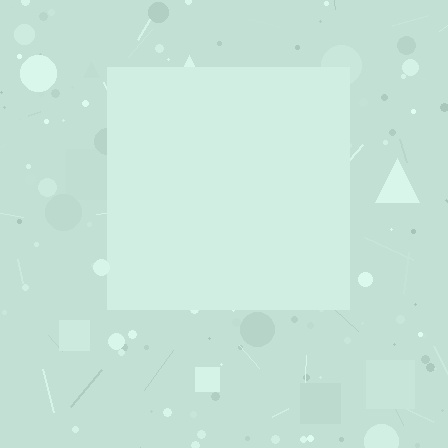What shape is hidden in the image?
A square is hidden in the image.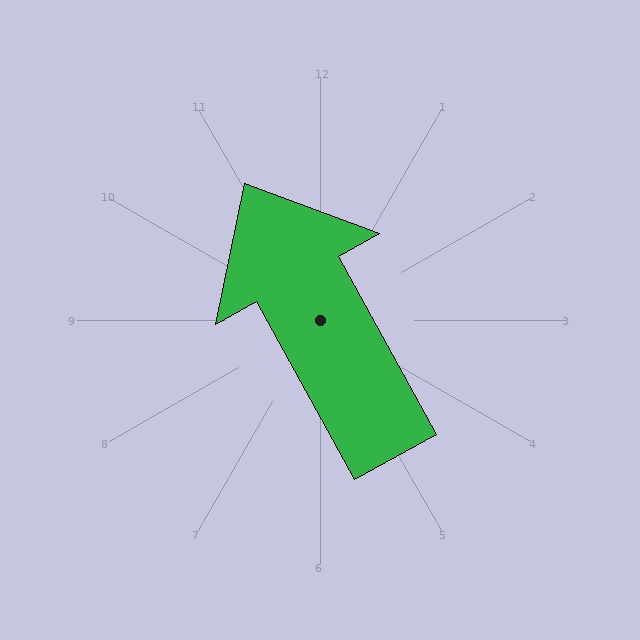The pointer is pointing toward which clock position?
Roughly 11 o'clock.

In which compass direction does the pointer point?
Northwest.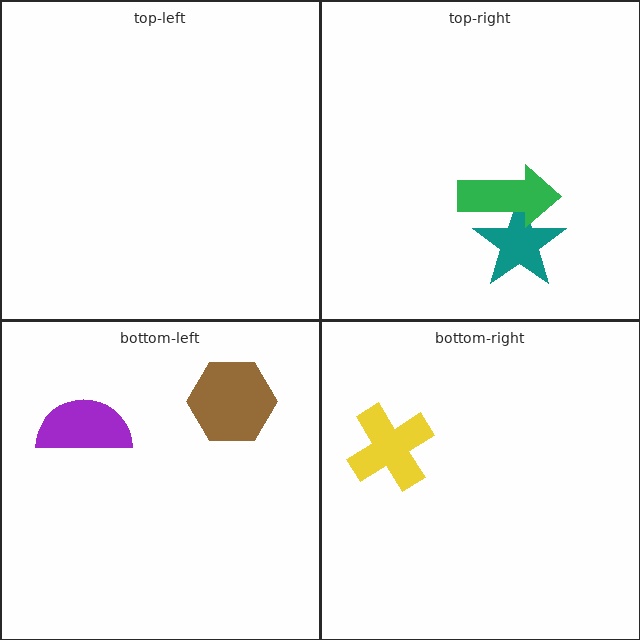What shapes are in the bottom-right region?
The yellow cross.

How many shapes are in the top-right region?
2.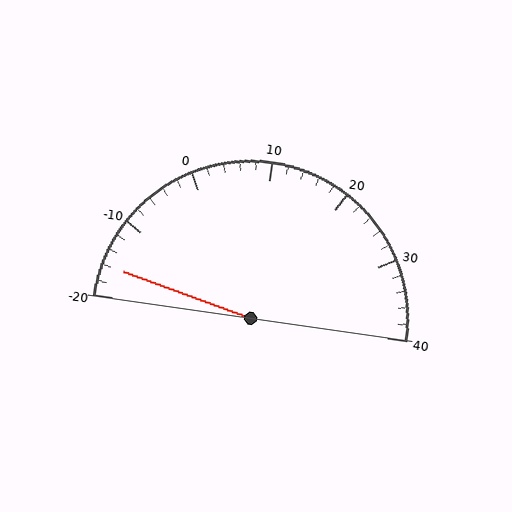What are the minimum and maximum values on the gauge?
The gauge ranges from -20 to 40.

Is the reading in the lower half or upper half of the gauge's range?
The reading is in the lower half of the range (-20 to 40).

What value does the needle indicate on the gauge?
The needle indicates approximately -16.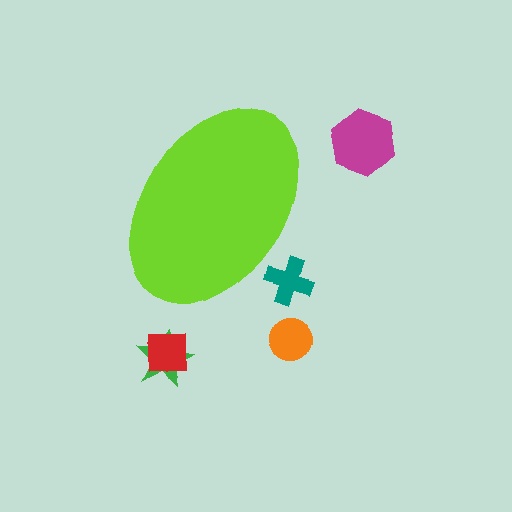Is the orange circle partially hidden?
No, the orange circle is fully visible.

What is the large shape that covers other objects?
A lime ellipse.